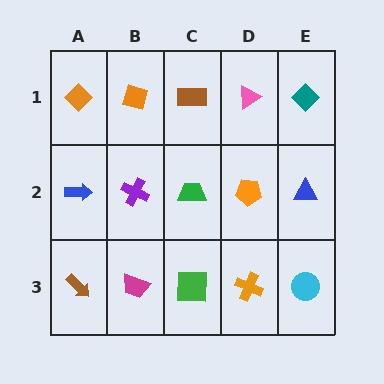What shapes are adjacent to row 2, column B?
An orange diamond (row 1, column B), a magenta trapezoid (row 3, column B), a blue arrow (row 2, column A), a green trapezoid (row 2, column C).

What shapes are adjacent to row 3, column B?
A purple cross (row 2, column B), a brown arrow (row 3, column A), a green square (row 3, column C).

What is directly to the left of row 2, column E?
An orange pentagon.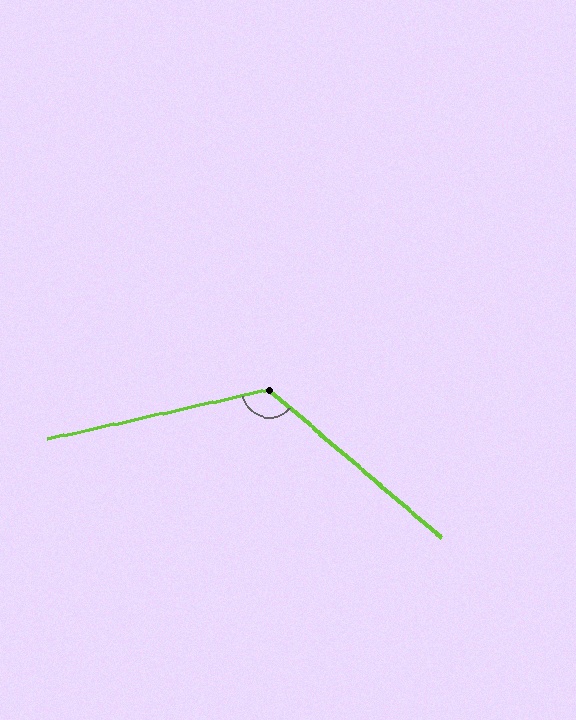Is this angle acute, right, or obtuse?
It is obtuse.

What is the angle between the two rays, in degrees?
Approximately 127 degrees.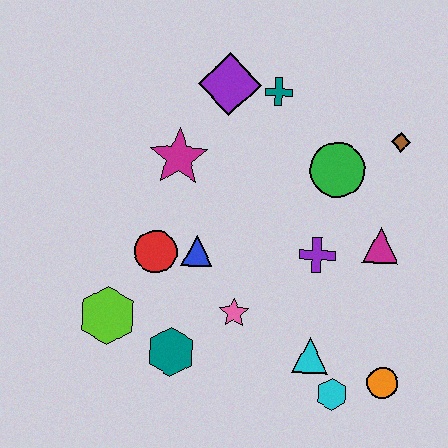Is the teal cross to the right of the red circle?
Yes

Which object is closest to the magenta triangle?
The purple cross is closest to the magenta triangle.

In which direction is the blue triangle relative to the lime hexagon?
The blue triangle is to the right of the lime hexagon.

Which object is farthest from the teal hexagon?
The brown diamond is farthest from the teal hexagon.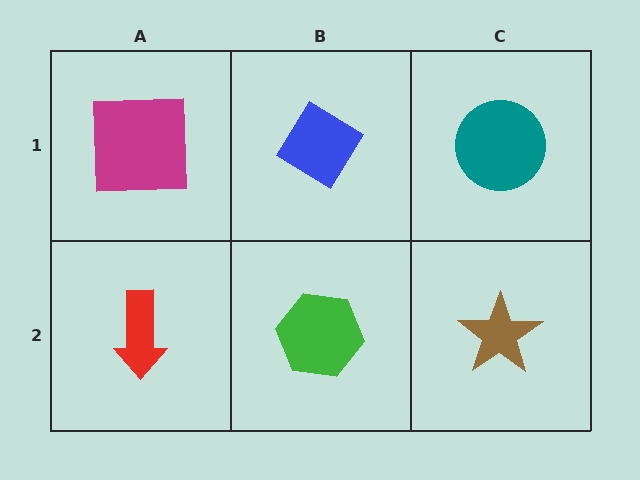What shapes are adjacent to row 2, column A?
A magenta square (row 1, column A), a green hexagon (row 2, column B).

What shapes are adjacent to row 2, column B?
A blue diamond (row 1, column B), a red arrow (row 2, column A), a brown star (row 2, column C).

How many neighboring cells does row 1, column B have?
3.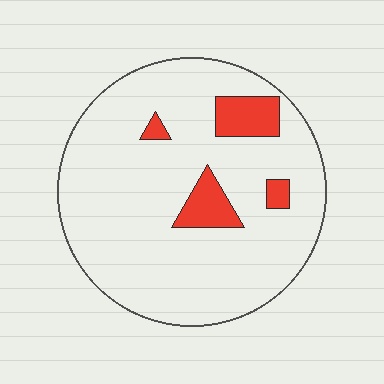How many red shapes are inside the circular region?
4.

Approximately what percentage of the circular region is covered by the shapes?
Approximately 10%.